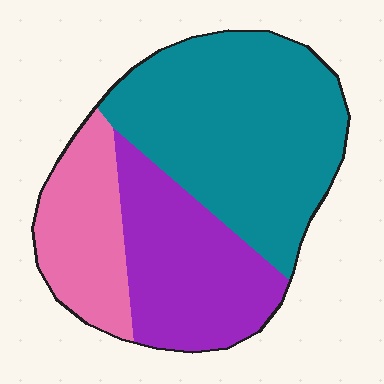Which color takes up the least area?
Pink, at roughly 20%.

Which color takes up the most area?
Teal, at roughly 50%.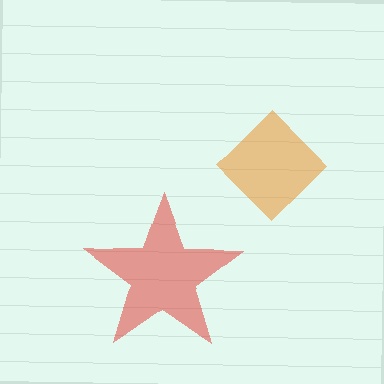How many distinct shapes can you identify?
There are 2 distinct shapes: an orange diamond, a red star.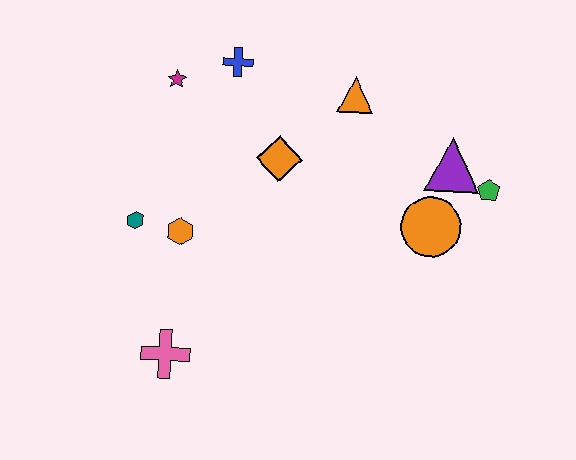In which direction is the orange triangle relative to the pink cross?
The orange triangle is above the pink cross.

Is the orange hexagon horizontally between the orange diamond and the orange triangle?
No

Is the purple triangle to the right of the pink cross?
Yes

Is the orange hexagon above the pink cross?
Yes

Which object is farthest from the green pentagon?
The pink cross is farthest from the green pentagon.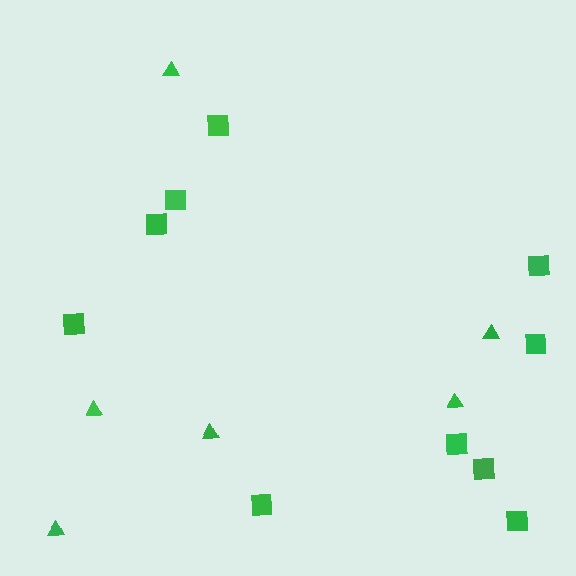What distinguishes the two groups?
There are 2 groups: one group of squares (10) and one group of triangles (6).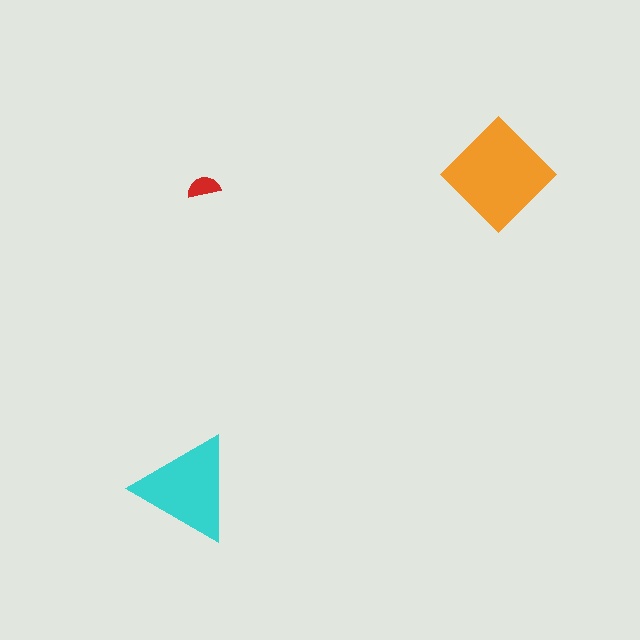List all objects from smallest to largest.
The red semicircle, the cyan triangle, the orange diamond.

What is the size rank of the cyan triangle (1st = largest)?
2nd.